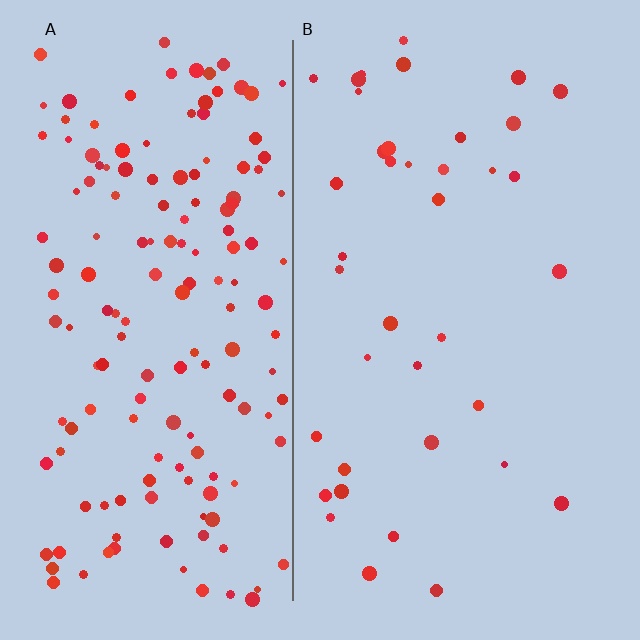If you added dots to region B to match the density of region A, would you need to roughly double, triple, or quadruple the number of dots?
Approximately quadruple.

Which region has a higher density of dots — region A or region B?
A (the left).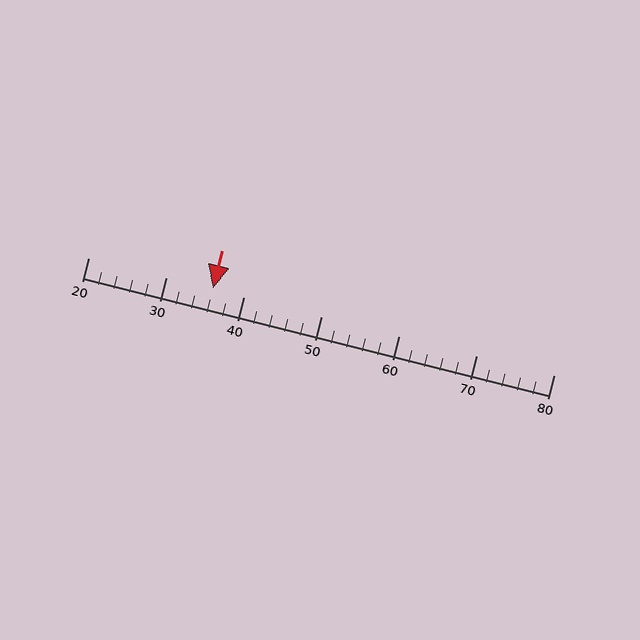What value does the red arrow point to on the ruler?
The red arrow points to approximately 36.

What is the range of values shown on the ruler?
The ruler shows values from 20 to 80.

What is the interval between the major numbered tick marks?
The major tick marks are spaced 10 units apart.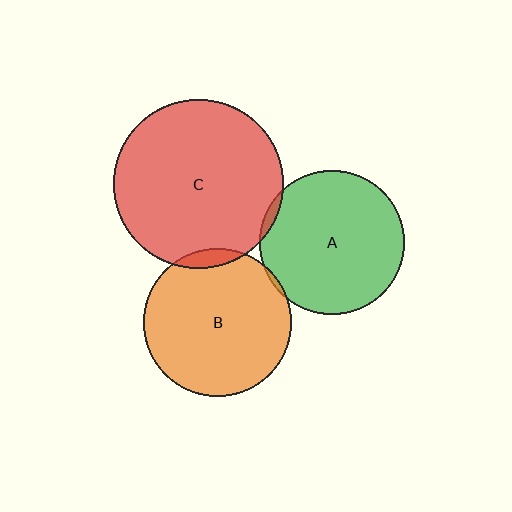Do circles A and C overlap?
Yes.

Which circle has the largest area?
Circle C (red).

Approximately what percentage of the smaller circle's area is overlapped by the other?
Approximately 5%.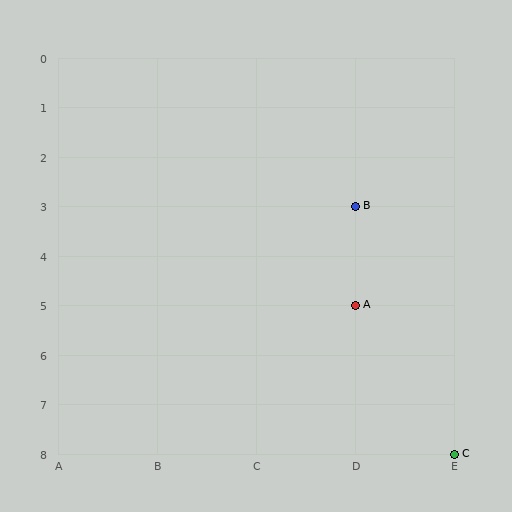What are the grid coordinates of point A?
Point A is at grid coordinates (D, 5).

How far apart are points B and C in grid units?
Points B and C are 1 column and 5 rows apart (about 5.1 grid units diagonally).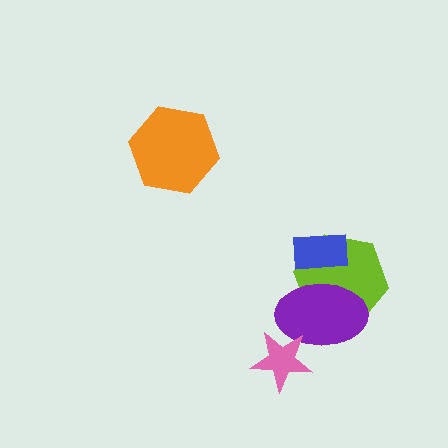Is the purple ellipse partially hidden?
Yes, it is partially covered by another shape.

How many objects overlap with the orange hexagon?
0 objects overlap with the orange hexagon.